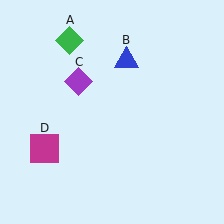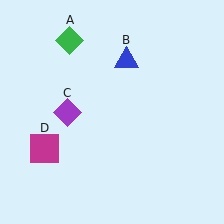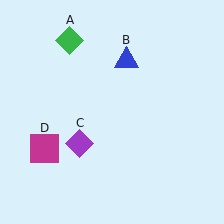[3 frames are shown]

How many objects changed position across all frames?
1 object changed position: purple diamond (object C).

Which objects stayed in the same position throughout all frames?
Green diamond (object A) and blue triangle (object B) and magenta square (object D) remained stationary.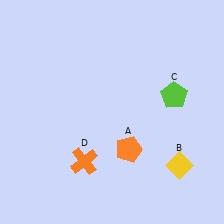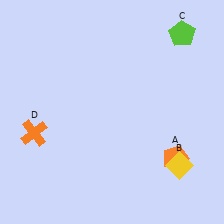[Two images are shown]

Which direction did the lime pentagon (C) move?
The lime pentagon (C) moved up.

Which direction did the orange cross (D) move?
The orange cross (D) moved left.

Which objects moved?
The objects that moved are: the orange pentagon (A), the lime pentagon (C), the orange cross (D).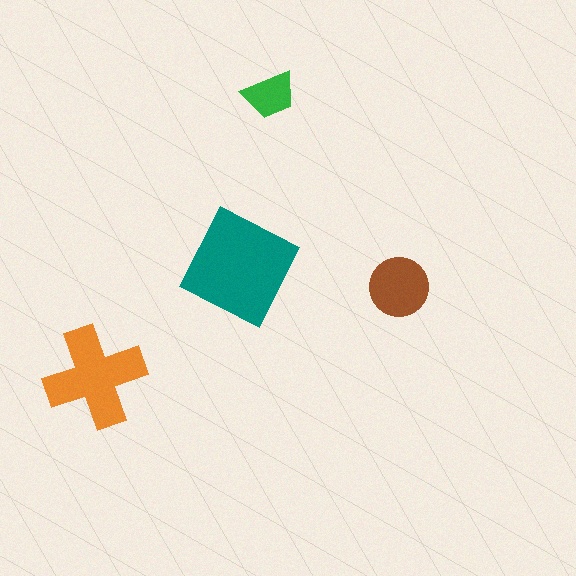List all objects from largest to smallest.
The teal diamond, the orange cross, the brown circle, the green trapezoid.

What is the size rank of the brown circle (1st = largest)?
3rd.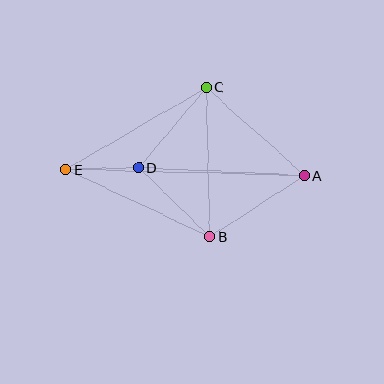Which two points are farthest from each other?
Points A and E are farthest from each other.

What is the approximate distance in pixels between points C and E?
The distance between C and E is approximately 162 pixels.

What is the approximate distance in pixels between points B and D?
The distance between B and D is approximately 99 pixels.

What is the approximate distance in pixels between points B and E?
The distance between B and E is approximately 159 pixels.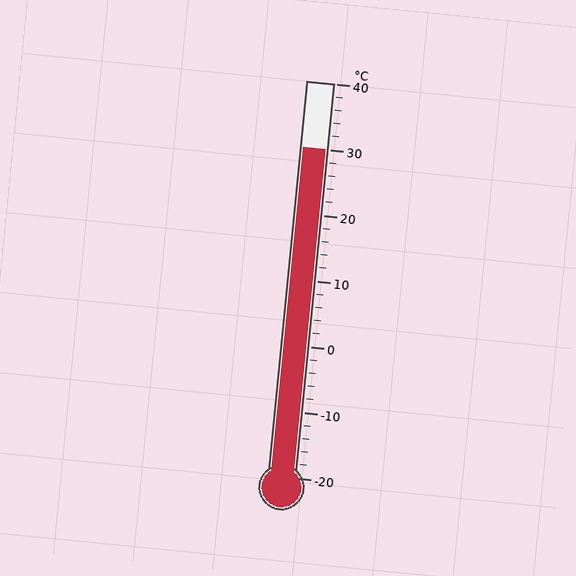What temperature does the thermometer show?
The thermometer shows approximately 30°C.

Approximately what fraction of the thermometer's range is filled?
The thermometer is filled to approximately 85% of its range.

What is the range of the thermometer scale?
The thermometer scale ranges from -20°C to 40°C.